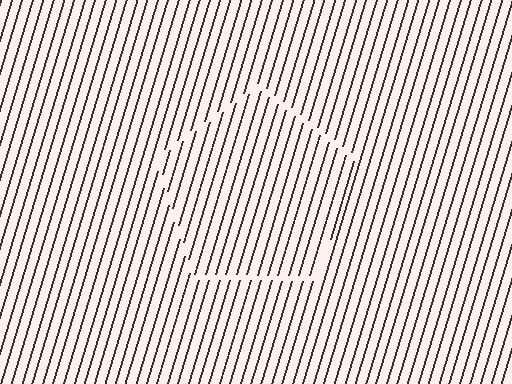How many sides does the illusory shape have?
5 sides — the line-ends trace a pentagon.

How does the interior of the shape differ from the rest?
The interior of the shape contains the same grating, shifted by half a period — the contour is defined by the phase discontinuity where line-ends from the inner and outer gratings abut.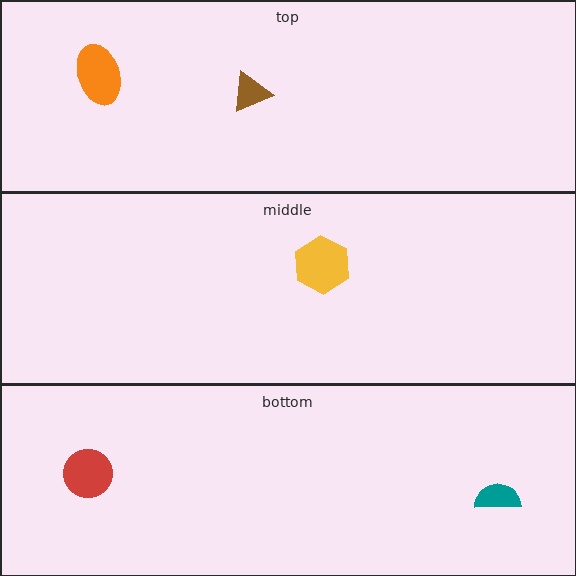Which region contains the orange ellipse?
The top region.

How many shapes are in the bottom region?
2.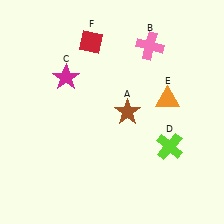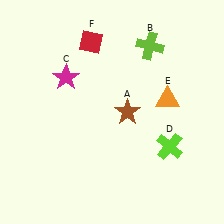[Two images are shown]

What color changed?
The cross (B) changed from pink in Image 1 to lime in Image 2.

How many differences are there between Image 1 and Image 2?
There is 1 difference between the two images.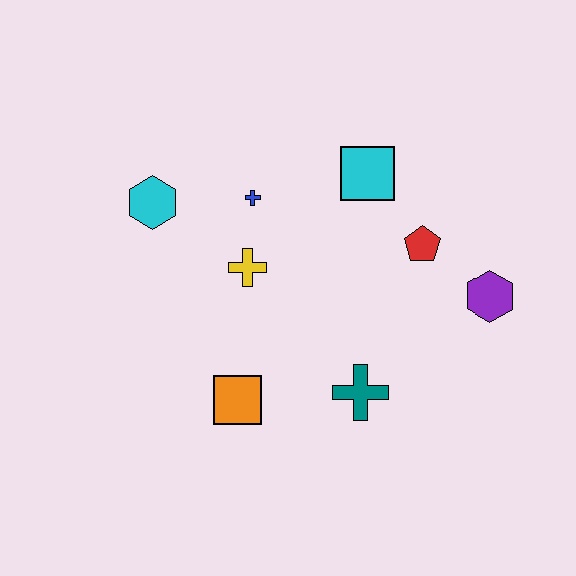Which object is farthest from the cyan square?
The orange square is farthest from the cyan square.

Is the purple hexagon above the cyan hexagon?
No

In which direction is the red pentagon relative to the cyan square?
The red pentagon is below the cyan square.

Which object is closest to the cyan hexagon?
The blue cross is closest to the cyan hexagon.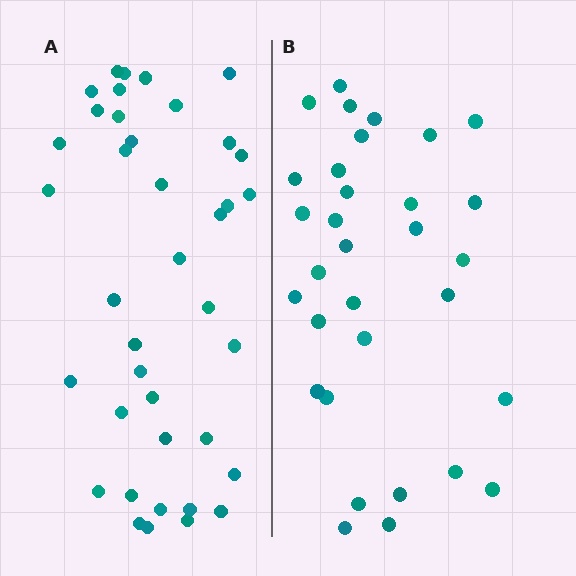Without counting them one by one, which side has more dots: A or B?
Region A (the left region) has more dots.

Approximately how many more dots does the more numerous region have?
Region A has roughly 8 or so more dots than region B.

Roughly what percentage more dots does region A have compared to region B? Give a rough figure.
About 20% more.